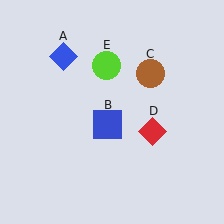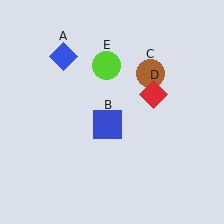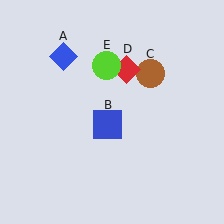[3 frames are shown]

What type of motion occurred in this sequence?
The red diamond (object D) rotated counterclockwise around the center of the scene.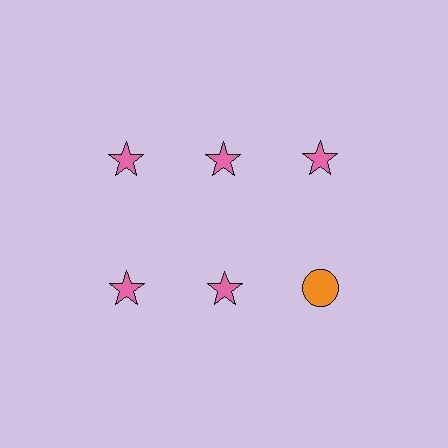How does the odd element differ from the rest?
It differs in both color (orange instead of pink) and shape (circle instead of star).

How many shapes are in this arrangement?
There are 6 shapes arranged in a grid pattern.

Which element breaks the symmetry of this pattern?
The orange circle in the second row, center column breaks the symmetry. All other shapes are pink stars.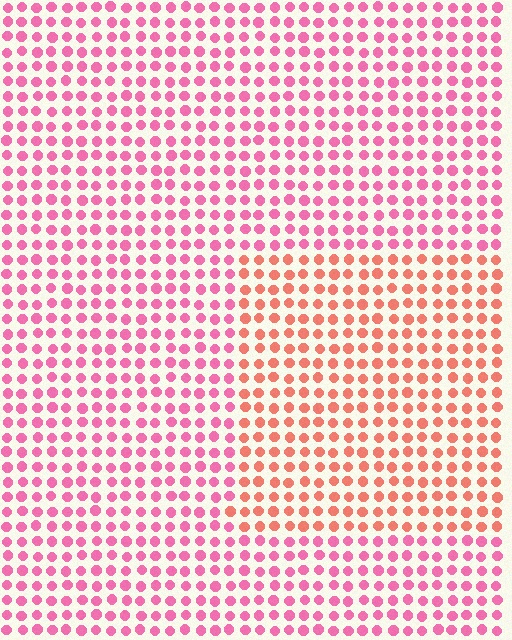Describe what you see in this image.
The image is filled with small pink elements in a uniform arrangement. A rectangle-shaped region is visible where the elements are tinted to a slightly different hue, forming a subtle color boundary.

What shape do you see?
I see a rectangle.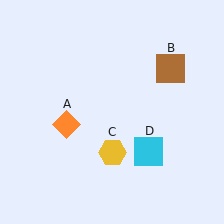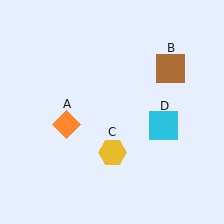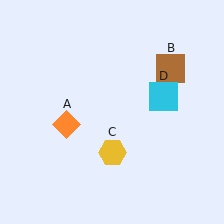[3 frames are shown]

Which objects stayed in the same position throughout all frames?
Orange diamond (object A) and brown square (object B) and yellow hexagon (object C) remained stationary.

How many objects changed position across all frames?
1 object changed position: cyan square (object D).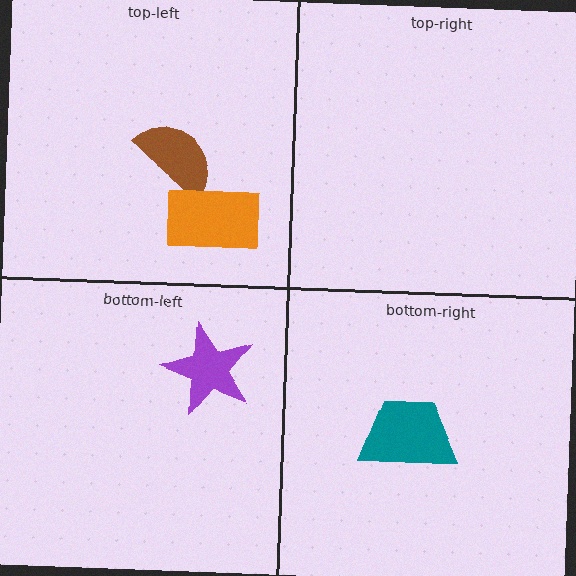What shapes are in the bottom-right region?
The teal trapezoid.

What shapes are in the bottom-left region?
The purple star.